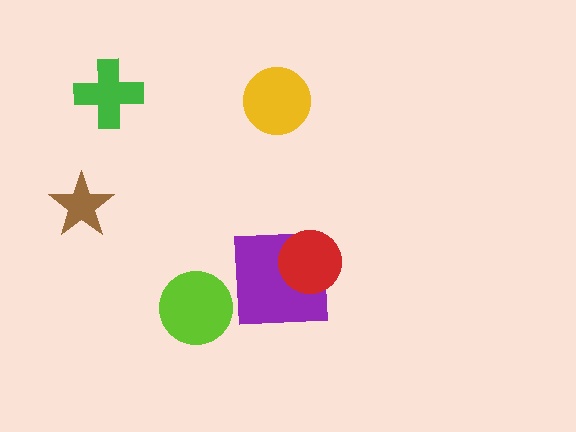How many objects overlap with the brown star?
0 objects overlap with the brown star.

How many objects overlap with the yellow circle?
0 objects overlap with the yellow circle.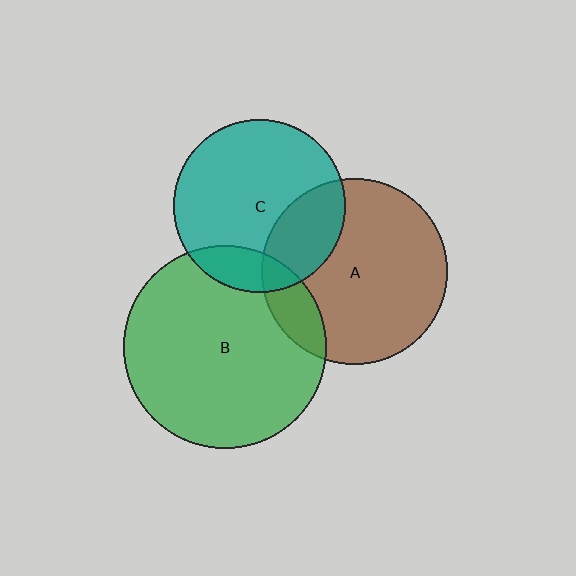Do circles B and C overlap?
Yes.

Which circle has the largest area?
Circle B (green).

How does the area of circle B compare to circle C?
Approximately 1.4 times.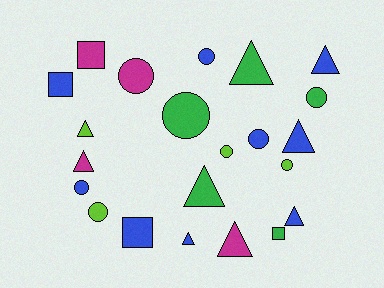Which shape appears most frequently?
Circle, with 9 objects.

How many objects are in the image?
There are 22 objects.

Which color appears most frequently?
Blue, with 9 objects.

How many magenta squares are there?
There is 1 magenta square.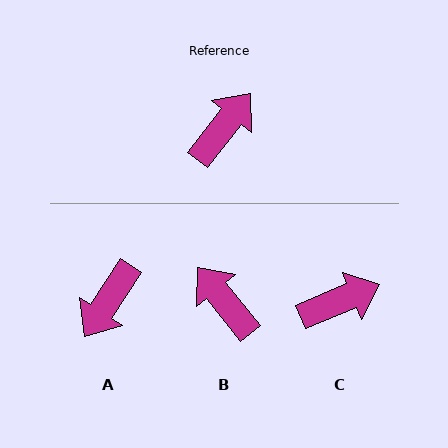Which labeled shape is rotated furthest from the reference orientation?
A, about 175 degrees away.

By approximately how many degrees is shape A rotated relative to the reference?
Approximately 175 degrees clockwise.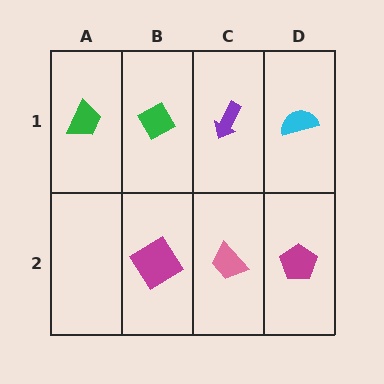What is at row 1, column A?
A green trapezoid.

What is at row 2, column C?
A pink trapezoid.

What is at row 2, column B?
A magenta diamond.